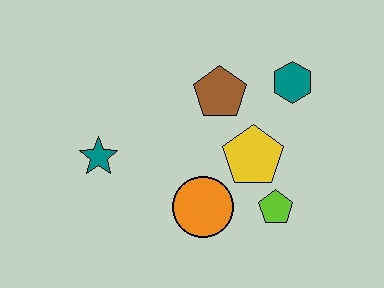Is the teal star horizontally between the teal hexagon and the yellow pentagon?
No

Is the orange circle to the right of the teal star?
Yes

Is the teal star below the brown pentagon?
Yes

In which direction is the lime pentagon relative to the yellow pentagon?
The lime pentagon is below the yellow pentagon.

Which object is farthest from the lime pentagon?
The teal star is farthest from the lime pentagon.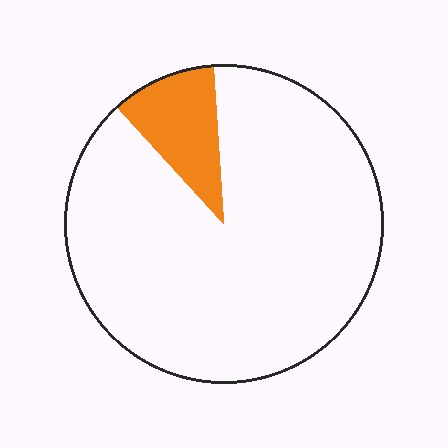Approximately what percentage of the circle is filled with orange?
Approximately 10%.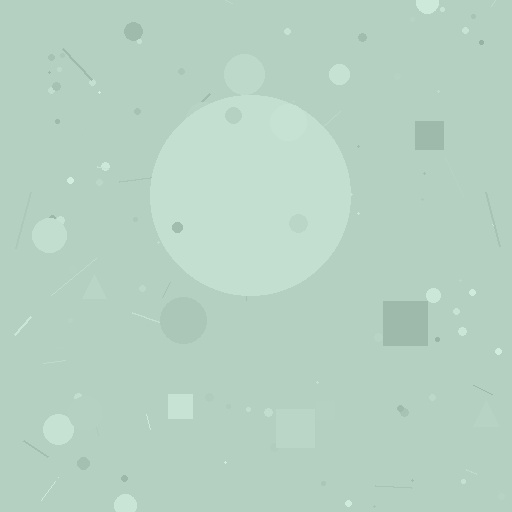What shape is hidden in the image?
A circle is hidden in the image.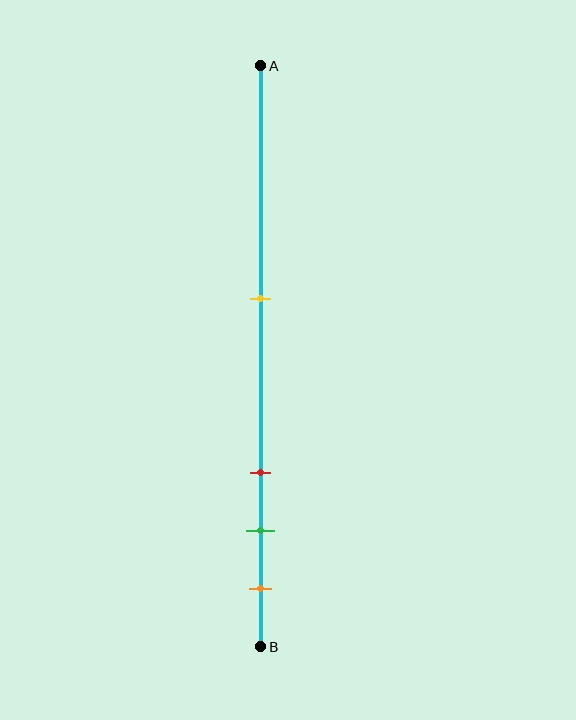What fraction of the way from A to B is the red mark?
The red mark is approximately 70% (0.7) of the way from A to B.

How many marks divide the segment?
There are 4 marks dividing the segment.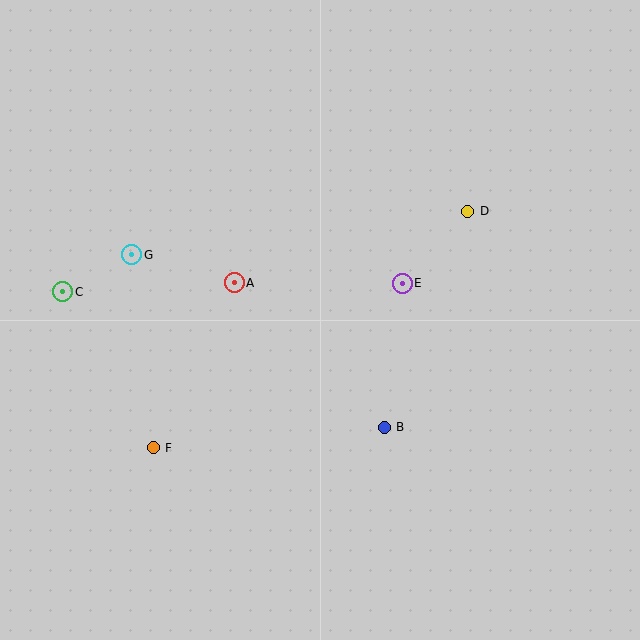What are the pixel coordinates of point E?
Point E is at (402, 283).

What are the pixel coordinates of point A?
Point A is at (234, 283).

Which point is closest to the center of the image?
Point E at (402, 283) is closest to the center.